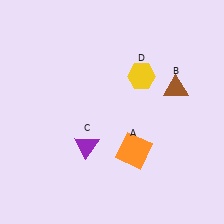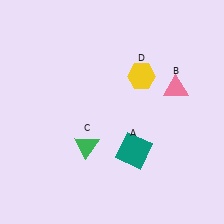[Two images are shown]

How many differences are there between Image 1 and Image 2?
There are 3 differences between the two images.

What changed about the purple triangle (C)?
In Image 1, C is purple. In Image 2, it changed to green.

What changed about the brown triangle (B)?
In Image 1, B is brown. In Image 2, it changed to pink.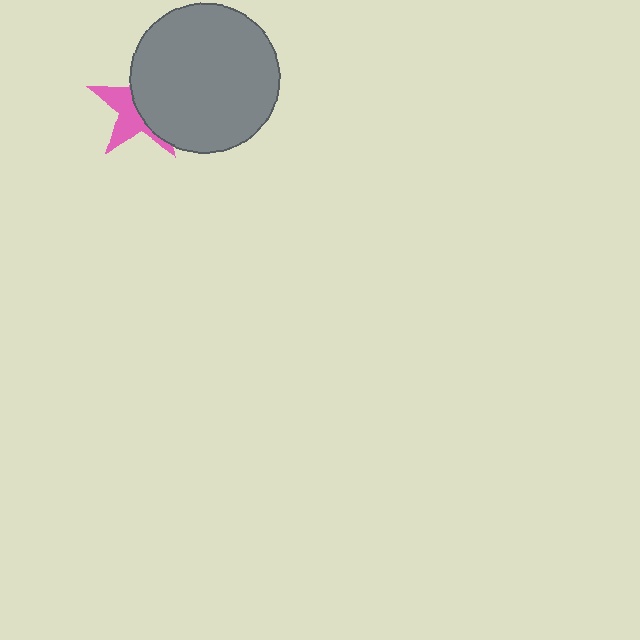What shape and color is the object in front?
The object in front is a gray circle.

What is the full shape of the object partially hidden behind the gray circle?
The partially hidden object is a pink star.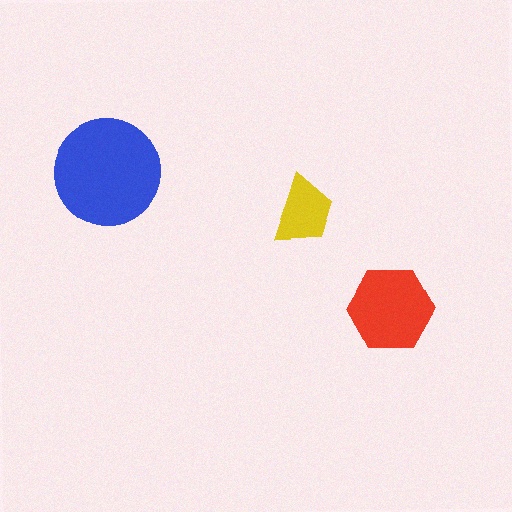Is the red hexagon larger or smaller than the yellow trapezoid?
Larger.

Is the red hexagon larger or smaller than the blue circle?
Smaller.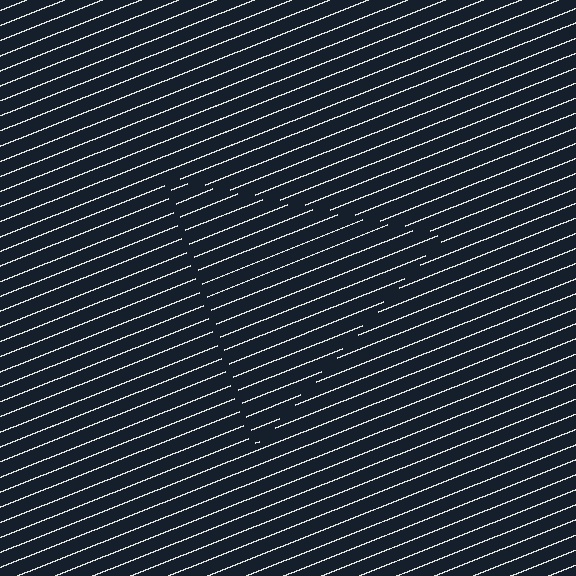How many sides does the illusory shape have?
3 sides — the line-ends trace a triangle.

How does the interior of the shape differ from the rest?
The interior of the shape contains the same grating, shifted by half a period — the contour is defined by the phase discontinuity where line-ends from the inner and outer gratings abut.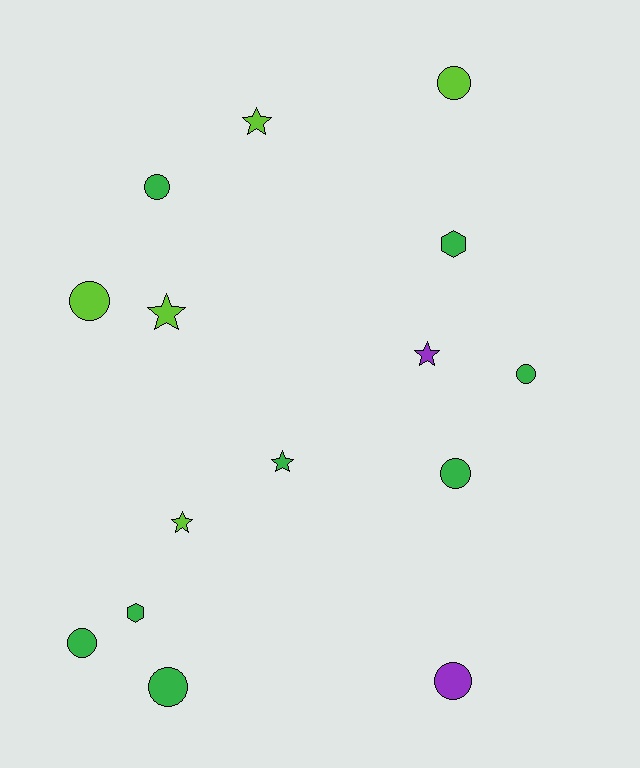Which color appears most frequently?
Green, with 8 objects.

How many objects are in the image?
There are 15 objects.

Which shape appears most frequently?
Circle, with 8 objects.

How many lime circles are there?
There are 2 lime circles.